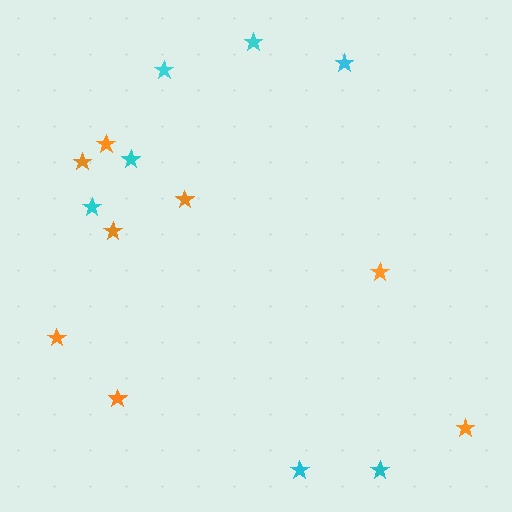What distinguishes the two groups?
There are 2 groups: one group of orange stars (8) and one group of cyan stars (7).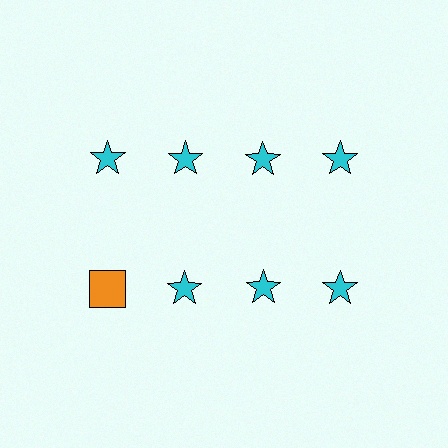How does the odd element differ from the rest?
It differs in both color (orange instead of cyan) and shape (square instead of star).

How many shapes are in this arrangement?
There are 8 shapes arranged in a grid pattern.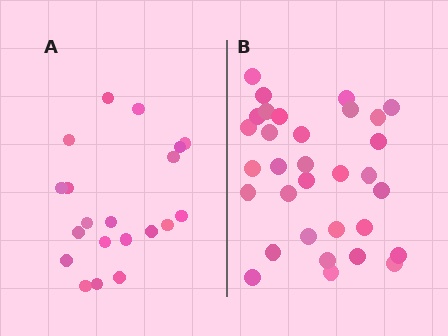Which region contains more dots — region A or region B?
Region B (the right region) has more dots.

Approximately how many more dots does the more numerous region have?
Region B has roughly 12 or so more dots than region A.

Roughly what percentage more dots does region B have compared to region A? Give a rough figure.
About 60% more.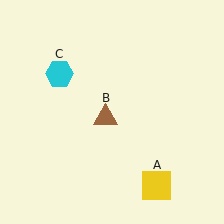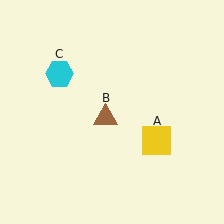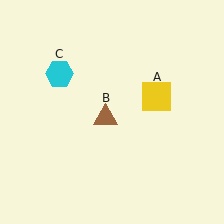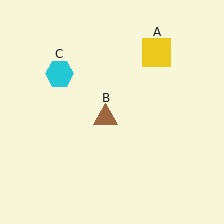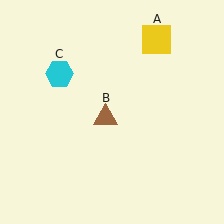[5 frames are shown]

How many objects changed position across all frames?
1 object changed position: yellow square (object A).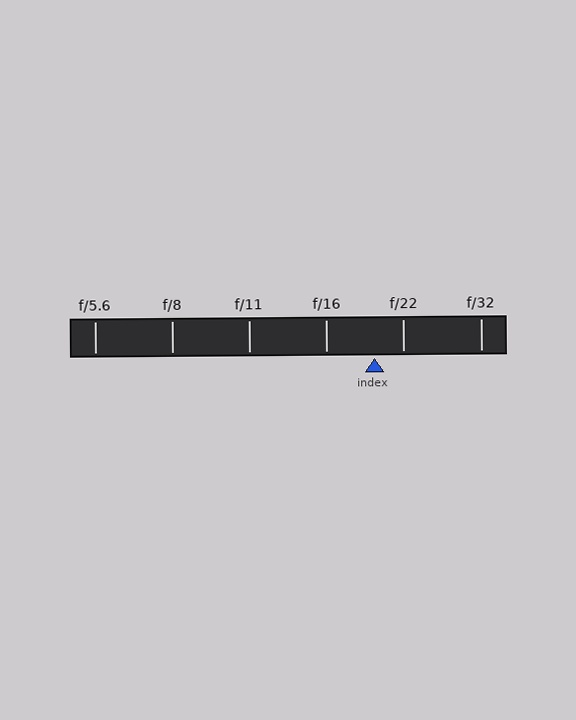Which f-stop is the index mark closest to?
The index mark is closest to f/22.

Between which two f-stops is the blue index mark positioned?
The index mark is between f/16 and f/22.